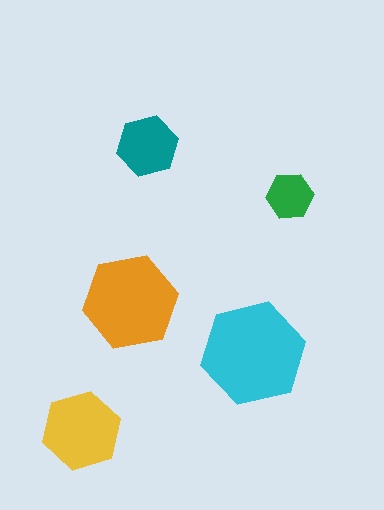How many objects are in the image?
There are 5 objects in the image.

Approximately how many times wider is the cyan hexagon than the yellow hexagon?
About 1.5 times wider.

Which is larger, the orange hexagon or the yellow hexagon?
The orange one.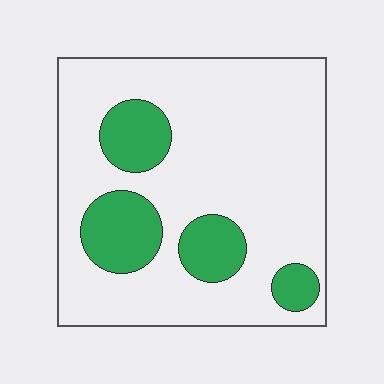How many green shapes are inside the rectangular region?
4.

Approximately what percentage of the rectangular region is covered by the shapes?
Approximately 20%.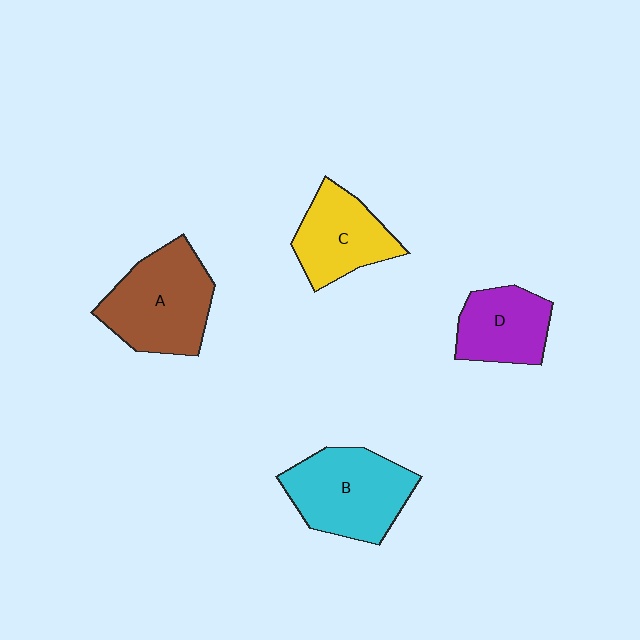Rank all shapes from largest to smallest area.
From largest to smallest: A (brown), B (cyan), C (yellow), D (purple).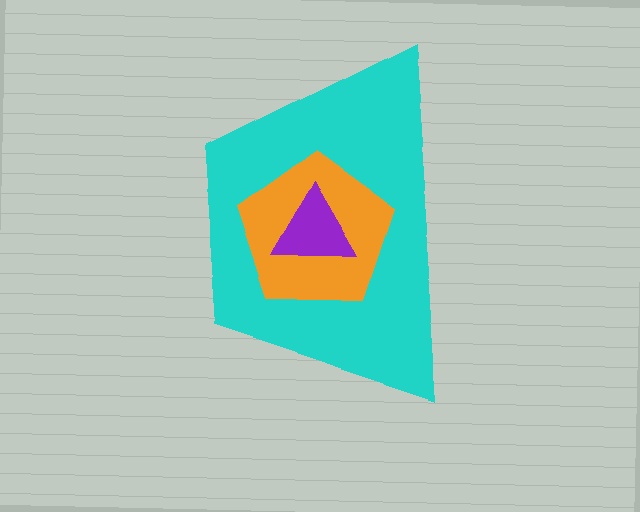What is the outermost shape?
The cyan trapezoid.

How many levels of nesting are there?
3.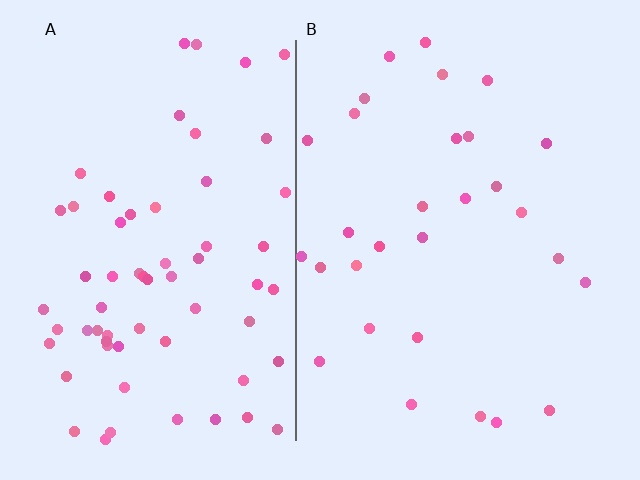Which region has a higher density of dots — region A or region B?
A (the left).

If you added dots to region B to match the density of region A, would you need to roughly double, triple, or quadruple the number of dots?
Approximately double.